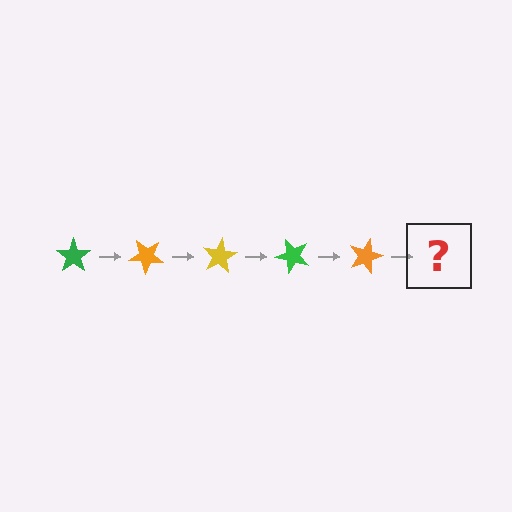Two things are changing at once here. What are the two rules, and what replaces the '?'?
The two rules are that it rotates 40 degrees each step and the color cycles through green, orange, and yellow. The '?' should be a yellow star, rotated 200 degrees from the start.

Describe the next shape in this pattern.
It should be a yellow star, rotated 200 degrees from the start.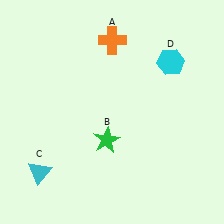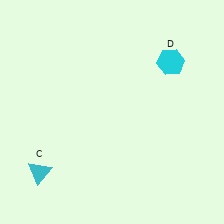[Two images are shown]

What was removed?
The orange cross (A), the green star (B) were removed in Image 2.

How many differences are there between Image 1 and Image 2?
There are 2 differences between the two images.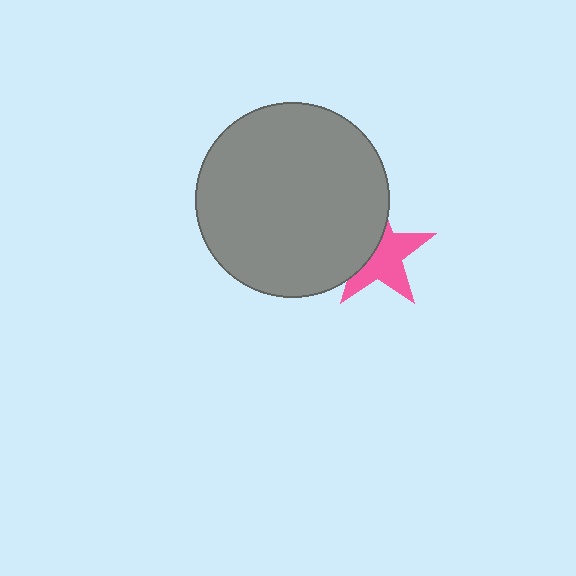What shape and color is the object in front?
The object in front is a gray circle.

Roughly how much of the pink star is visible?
About half of it is visible (roughly 59%).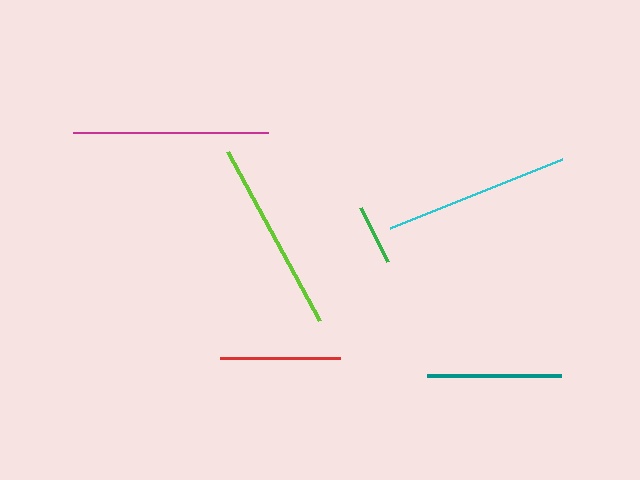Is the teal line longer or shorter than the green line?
The teal line is longer than the green line.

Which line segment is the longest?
The magenta line is the longest at approximately 196 pixels.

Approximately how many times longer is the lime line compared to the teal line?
The lime line is approximately 1.4 times the length of the teal line.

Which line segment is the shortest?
The green line is the shortest at approximately 61 pixels.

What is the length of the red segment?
The red segment is approximately 120 pixels long.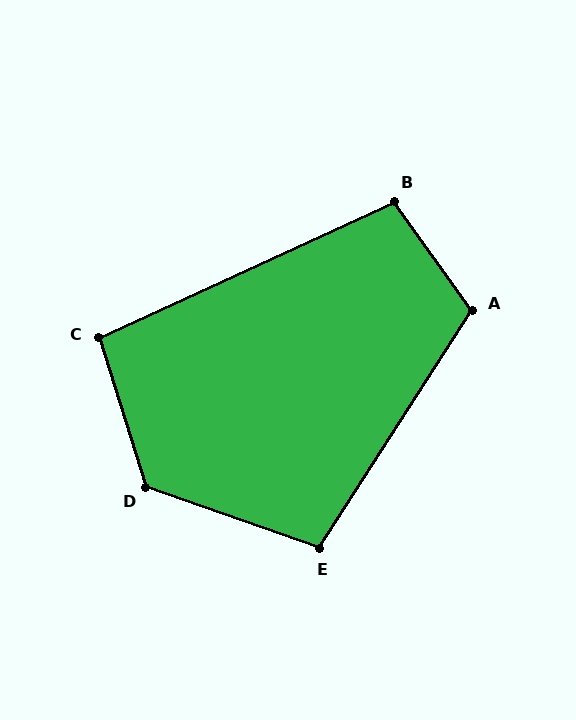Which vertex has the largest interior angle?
D, at approximately 127 degrees.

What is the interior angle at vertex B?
Approximately 101 degrees (obtuse).